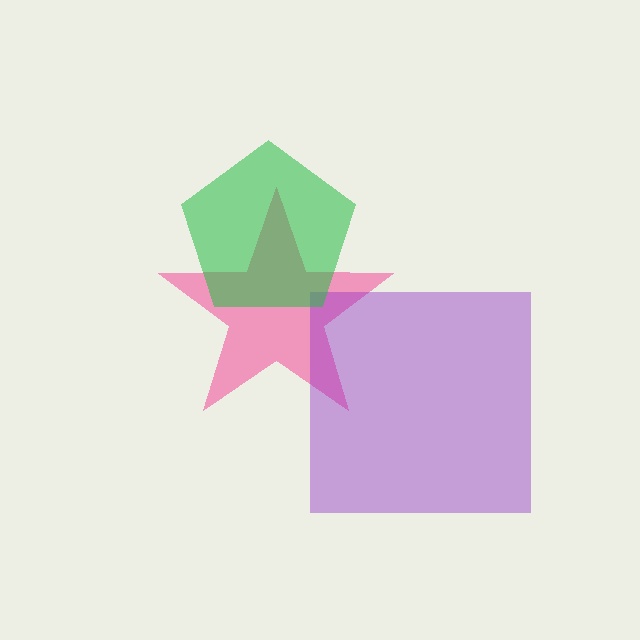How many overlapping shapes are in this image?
There are 3 overlapping shapes in the image.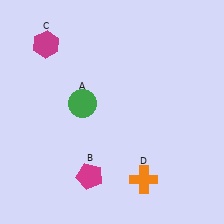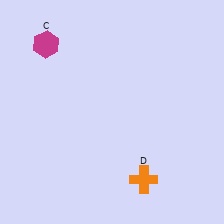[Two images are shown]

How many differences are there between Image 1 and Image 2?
There are 2 differences between the two images.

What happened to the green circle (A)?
The green circle (A) was removed in Image 2. It was in the top-left area of Image 1.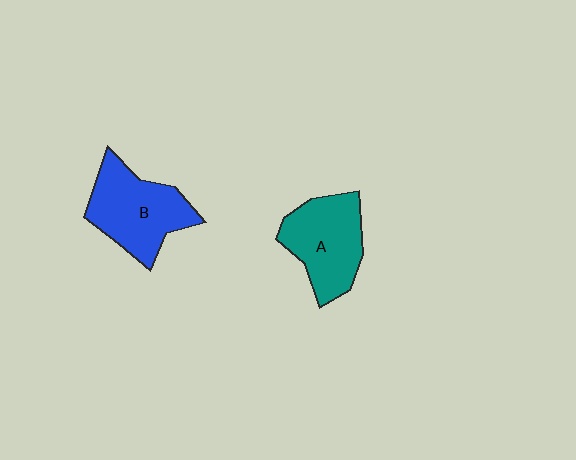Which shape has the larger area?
Shape B (blue).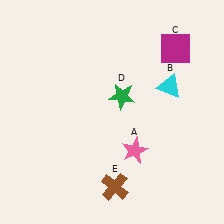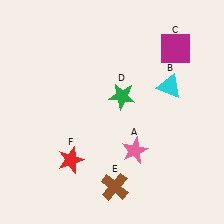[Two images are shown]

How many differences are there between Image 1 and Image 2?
There is 1 difference between the two images.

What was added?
A red star (F) was added in Image 2.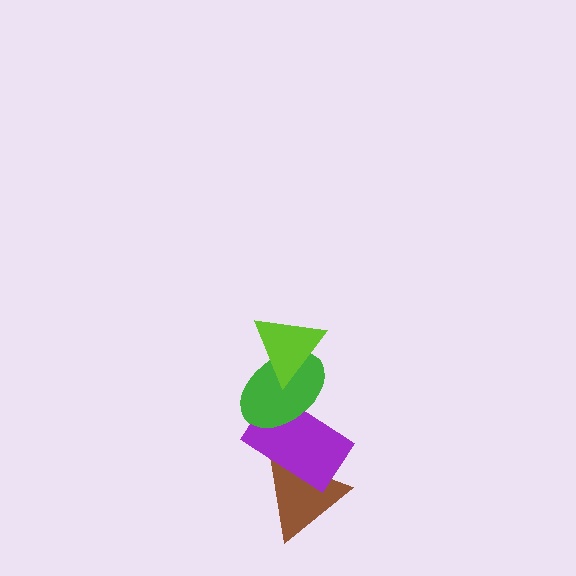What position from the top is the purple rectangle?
The purple rectangle is 3rd from the top.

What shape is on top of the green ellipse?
The lime triangle is on top of the green ellipse.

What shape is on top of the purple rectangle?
The green ellipse is on top of the purple rectangle.